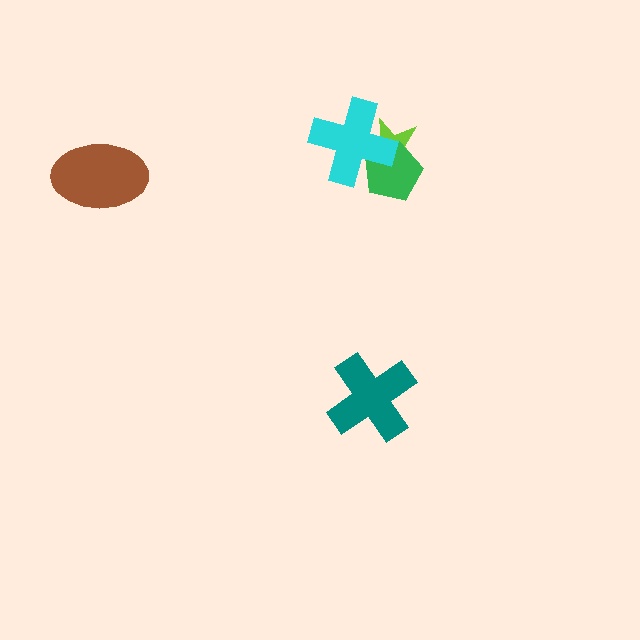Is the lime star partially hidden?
Yes, it is partially covered by another shape.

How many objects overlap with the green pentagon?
2 objects overlap with the green pentagon.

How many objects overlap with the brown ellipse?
0 objects overlap with the brown ellipse.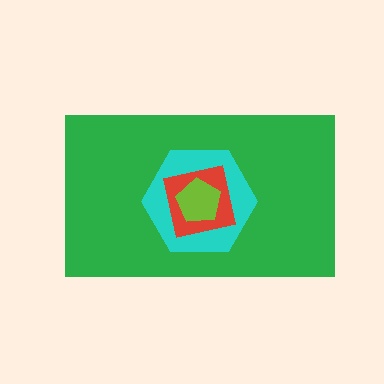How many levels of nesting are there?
4.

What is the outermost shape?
The green rectangle.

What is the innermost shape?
The lime pentagon.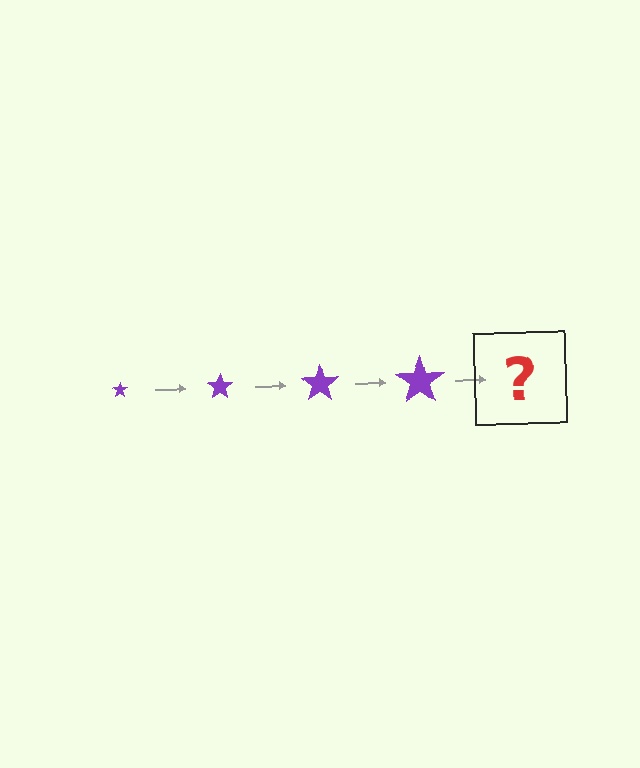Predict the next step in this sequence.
The next step is a purple star, larger than the previous one.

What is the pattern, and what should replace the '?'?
The pattern is that the star gets progressively larger each step. The '?' should be a purple star, larger than the previous one.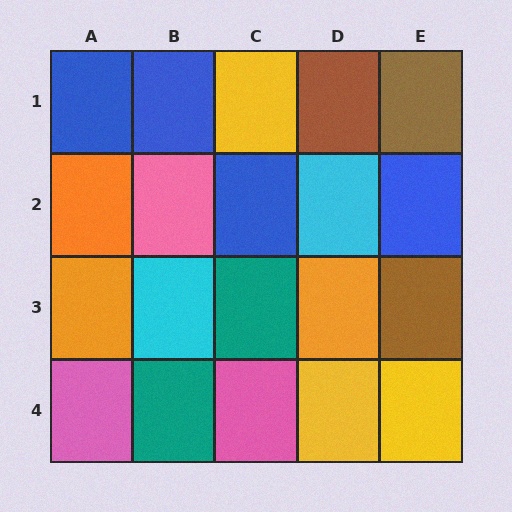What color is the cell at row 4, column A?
Pink.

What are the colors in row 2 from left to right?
Orange, pink, blue, cyan, blue.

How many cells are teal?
2 cells are teal.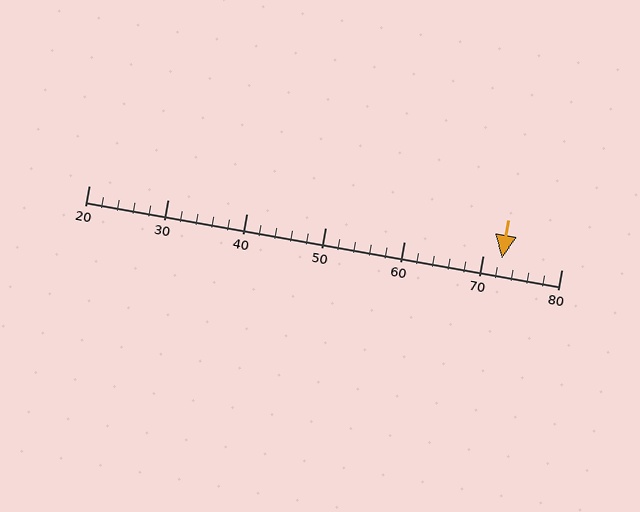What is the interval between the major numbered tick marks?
The major tick marks are spaced 10 units apart.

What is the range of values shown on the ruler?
The ruler shows values from 20 to 80.